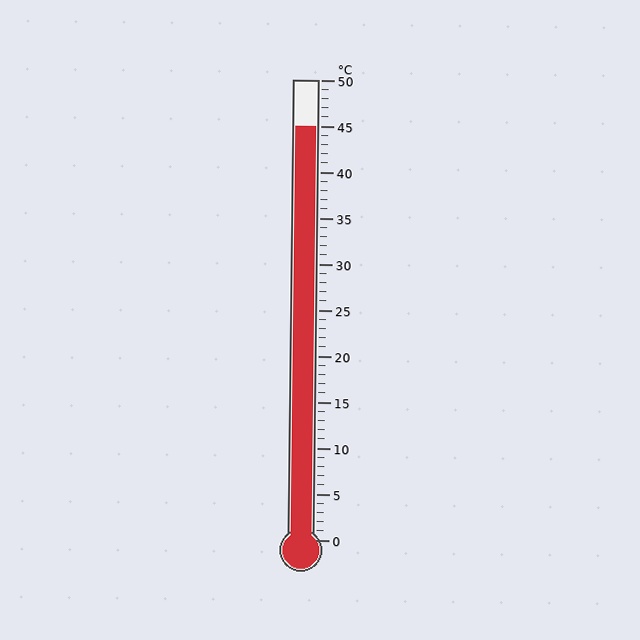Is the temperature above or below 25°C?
The temperature is above 25°C.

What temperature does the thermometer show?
The thermometer shows approximately 45°C.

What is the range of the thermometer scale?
The thermometer scale ranges from 0°C to 50°C.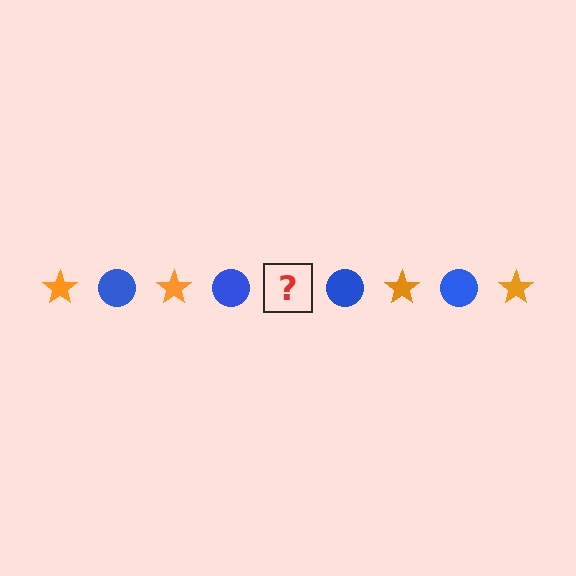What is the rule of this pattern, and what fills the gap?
The rule is that the pattern alternates between orange star and blue circle. The gap should be filled with an orange star.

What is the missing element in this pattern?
The missing element is an orange star.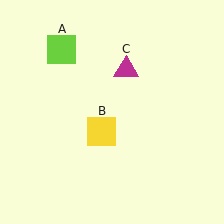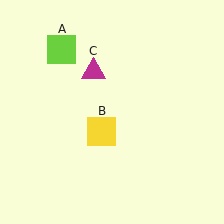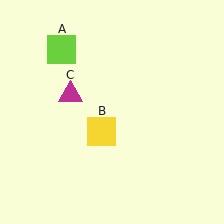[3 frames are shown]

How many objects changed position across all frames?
1 object changed position: magenta triangle (object C).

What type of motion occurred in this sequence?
The magenta triangle (object C) rotated counterclockwise around the center of the scene.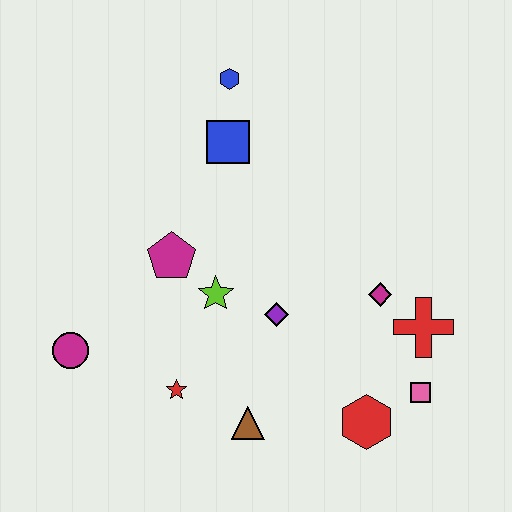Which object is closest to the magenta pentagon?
The lime star is closest to the magenta pentagon.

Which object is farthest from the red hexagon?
The blue hexagon is farthest from the red hexagon.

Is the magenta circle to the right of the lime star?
No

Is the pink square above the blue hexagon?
No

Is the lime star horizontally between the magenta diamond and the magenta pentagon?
Yes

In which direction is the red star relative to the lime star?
The red star is below the lime star.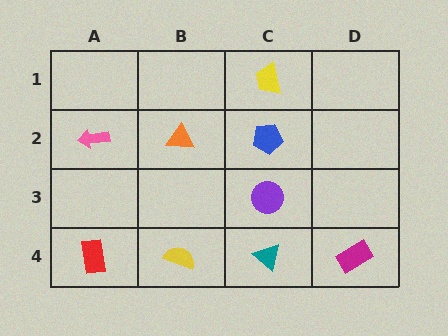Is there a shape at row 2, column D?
No, that cell is empty.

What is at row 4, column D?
A magenta rectangle.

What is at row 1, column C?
A yellow trapezoid.